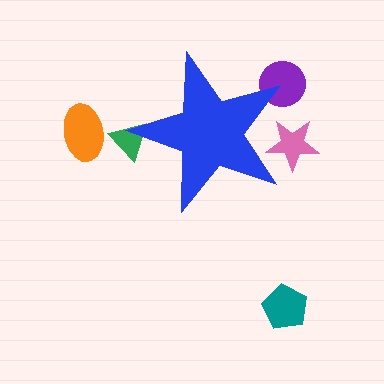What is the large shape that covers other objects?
A blue star.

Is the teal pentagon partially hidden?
No, the teal pentagon is fully visible.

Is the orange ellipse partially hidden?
No, the orange ellipse is fully visible.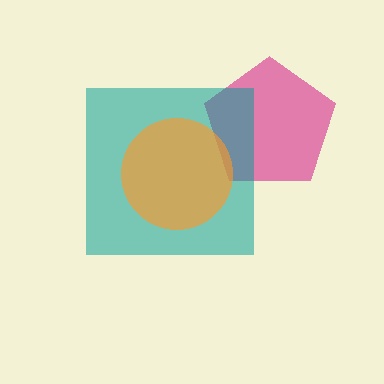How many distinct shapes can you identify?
There are 3 distinct shapes: a magenta pentagon, a teal square, an orange circle.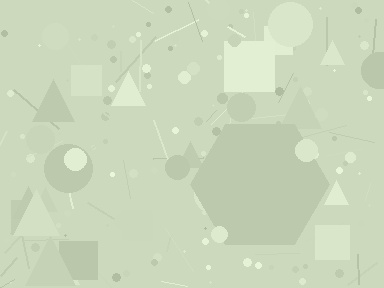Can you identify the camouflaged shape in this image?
The camouflaged shape is a hexagon.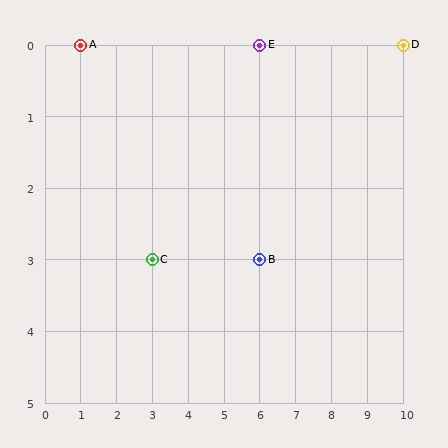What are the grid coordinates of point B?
Point B is at grid coordinates (6, 3).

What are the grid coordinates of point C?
Point C is at grid coordinates (3, 3).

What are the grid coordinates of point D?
Point D is at grid coordinates (10, 0).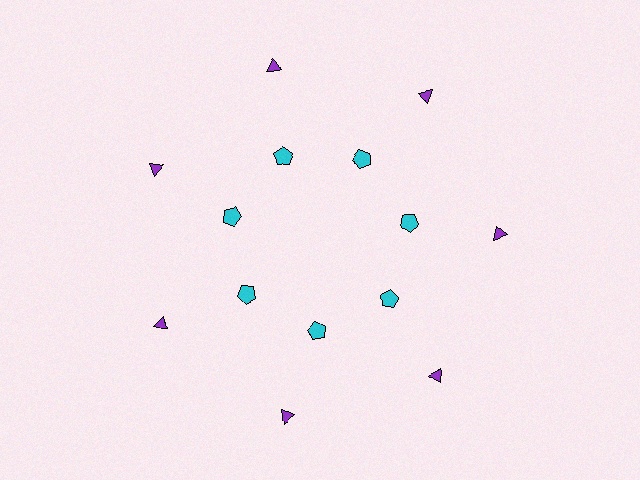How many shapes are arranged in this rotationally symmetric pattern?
There are 14 shapes, arranged in 7 groups of 2.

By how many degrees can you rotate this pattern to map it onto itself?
The pattern maps onto itself every 51 degrees of rotation.